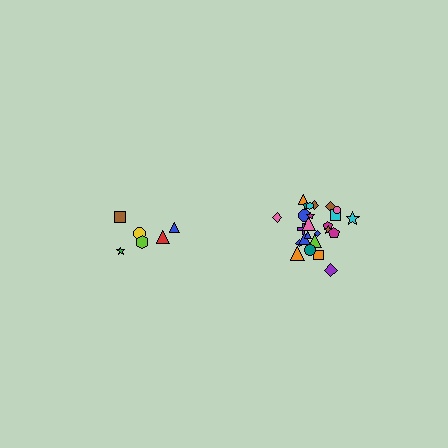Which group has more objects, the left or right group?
The right group.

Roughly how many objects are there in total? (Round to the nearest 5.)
Roughly 30 objects in total.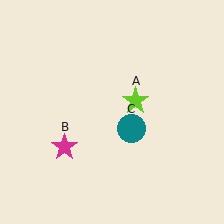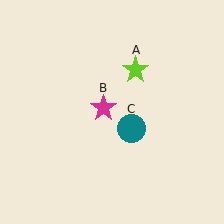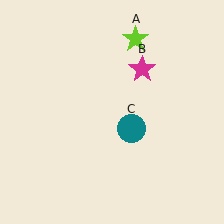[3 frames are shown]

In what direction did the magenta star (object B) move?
The magenta star (object B) moved up and to the right.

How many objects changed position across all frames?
2 objects changed position: lime star (object A), magenta star (object B).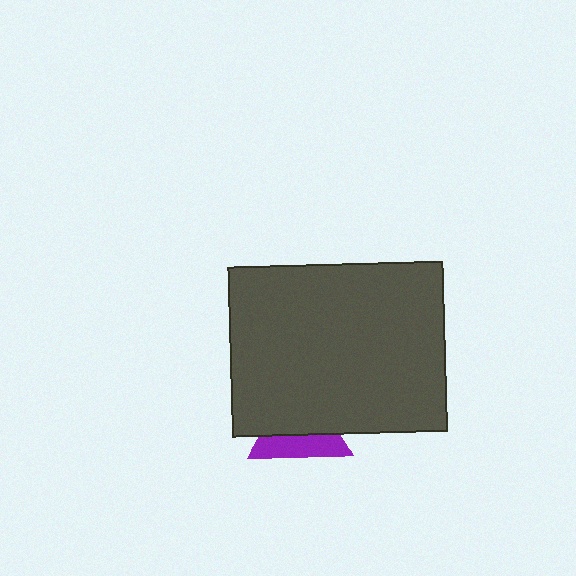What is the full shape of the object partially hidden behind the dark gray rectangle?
The partially hidden object is a purple triangle.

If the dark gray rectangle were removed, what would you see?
You would see the complete purple triangle.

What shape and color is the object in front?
The object in front is a dark gray rectangle.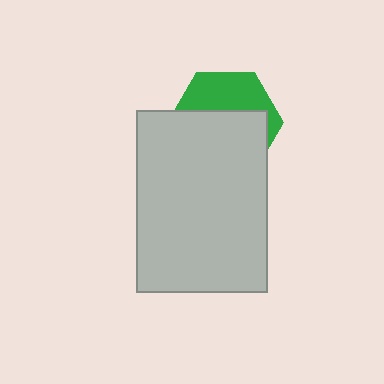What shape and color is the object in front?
The object in front is a light gray rectangle.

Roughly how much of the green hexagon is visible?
A small part of it is visible (roughly 39%).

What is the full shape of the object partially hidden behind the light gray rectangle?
The partially hidden object is a green hexagon.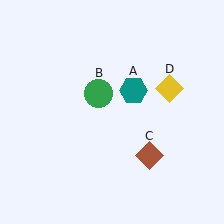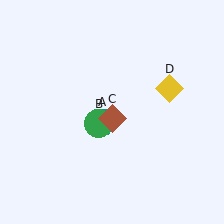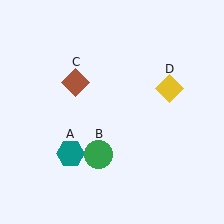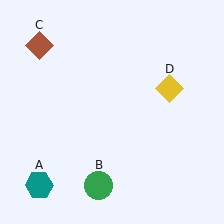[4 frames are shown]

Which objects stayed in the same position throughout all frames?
Yellow diamond (object D) remained stationary.